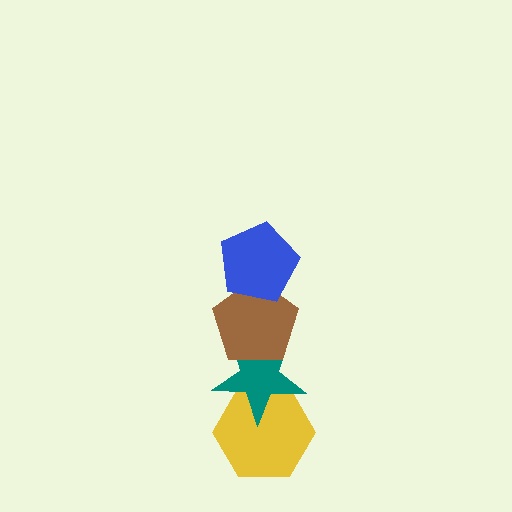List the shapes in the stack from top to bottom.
From top to bottom: the blue pentagon, the brown pentagon, the teal star, the yellow hexagon.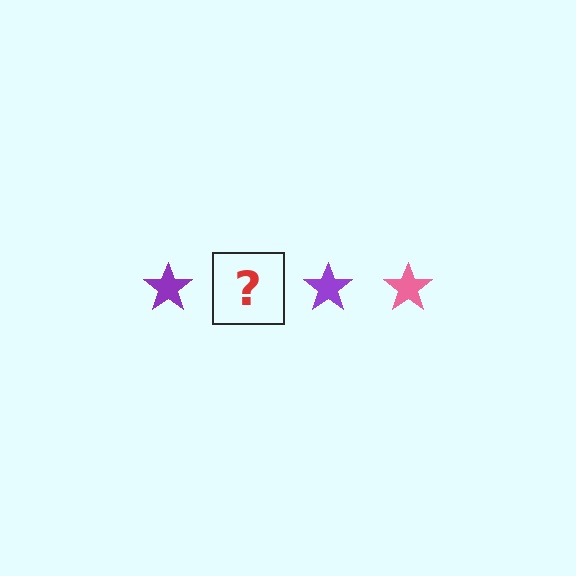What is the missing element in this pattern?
The missing element is a pink star.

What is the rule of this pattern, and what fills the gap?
The rule is that the pattern cycles through purple, pink stars. The gap should be filled with a pink star.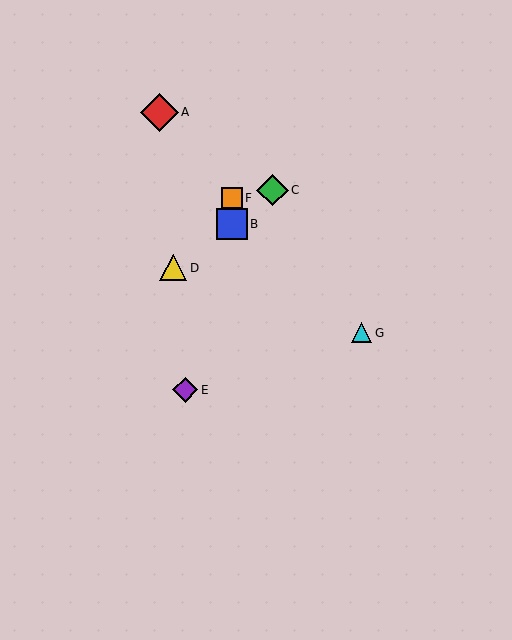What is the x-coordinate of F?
Object F is at x≈232.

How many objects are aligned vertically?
2 objects (B, F) are aligned vertically.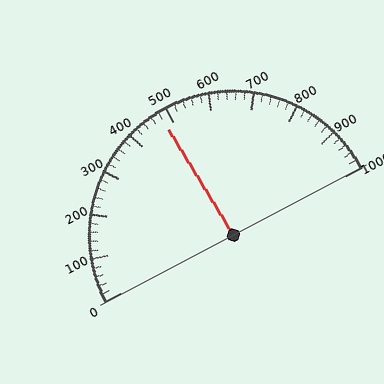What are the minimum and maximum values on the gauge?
The gauge ranges from 0 to 1000.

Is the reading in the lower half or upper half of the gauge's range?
The reading is in the lower half of the range (0 to 1000).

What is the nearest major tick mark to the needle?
The nearest major tick mark is 500.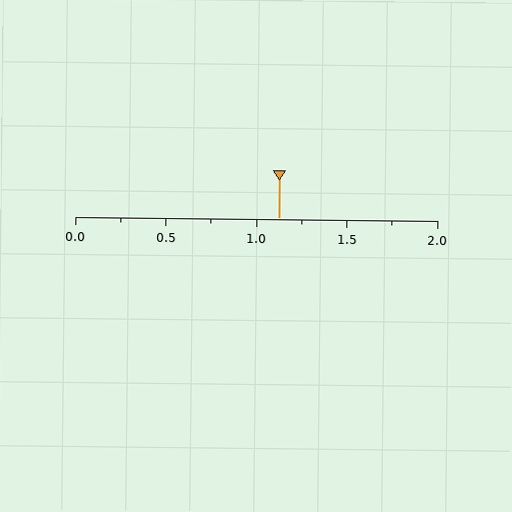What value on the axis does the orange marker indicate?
The marker indicates approximately 1.12.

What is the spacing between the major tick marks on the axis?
The major ticks are spaced 0.5 apart.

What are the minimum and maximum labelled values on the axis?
The axis runs from 0.0 to 2.0.